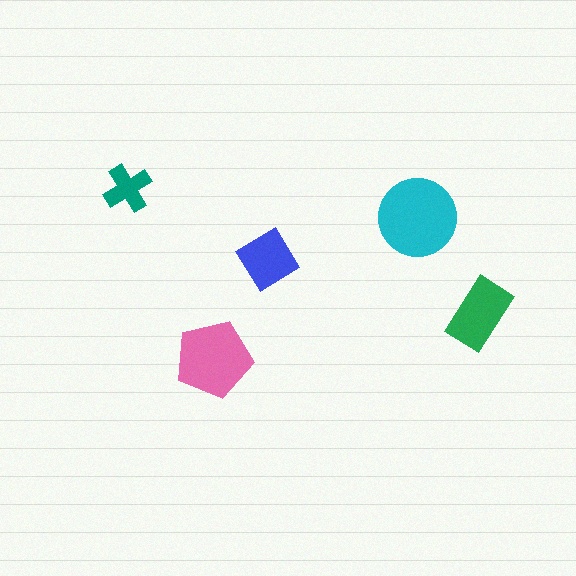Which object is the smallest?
The teal cross.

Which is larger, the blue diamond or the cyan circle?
The cyan circle.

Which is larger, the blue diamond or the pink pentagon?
The pink pentagon.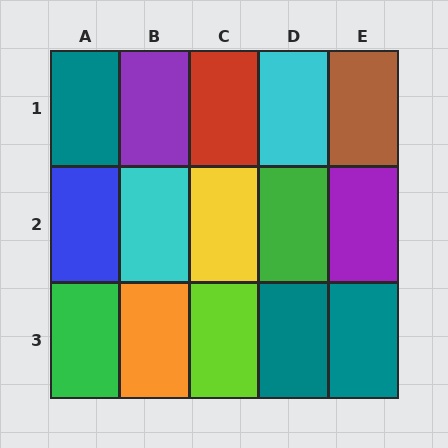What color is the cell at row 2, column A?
Blue.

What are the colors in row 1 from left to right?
Teal, purple, red, cyan, brown.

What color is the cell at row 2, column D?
Green.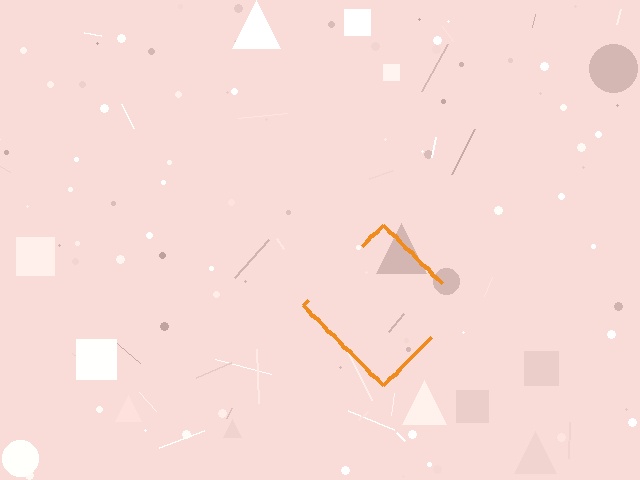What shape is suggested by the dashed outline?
The dashed outline suggests a diamond.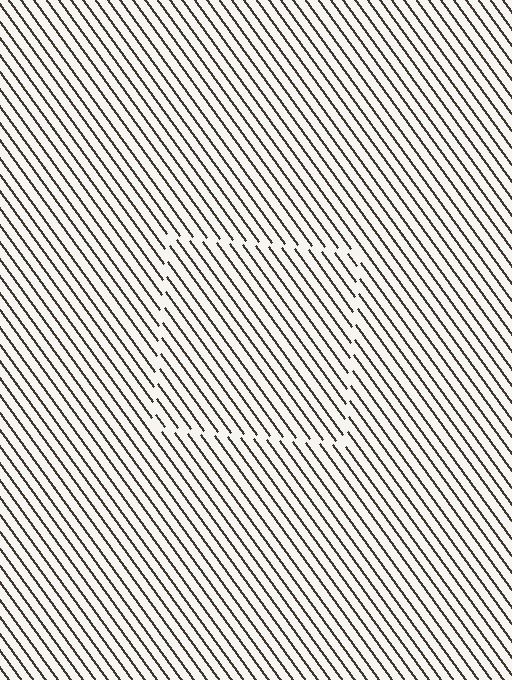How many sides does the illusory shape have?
4 sides — the line-ends trace a square.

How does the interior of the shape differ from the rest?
The interior of the shape contains the same grating, shifted by half a period — the contour is defined by the phase discontinuity where line-ends from the inner and outer gratings abut.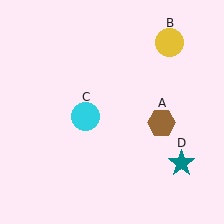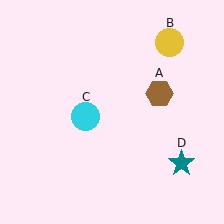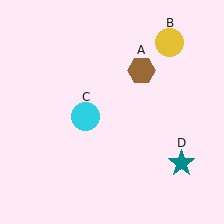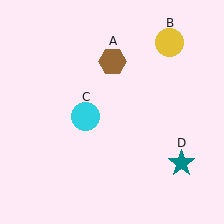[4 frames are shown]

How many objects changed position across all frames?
1 object changed position: brown hexagon (object A).